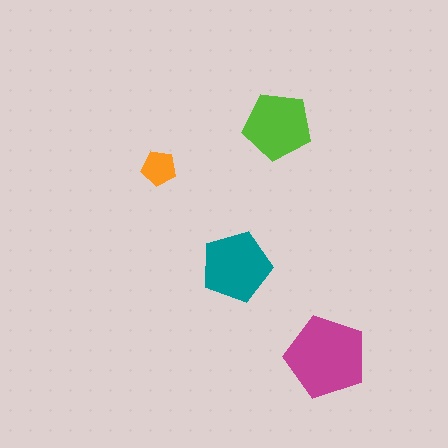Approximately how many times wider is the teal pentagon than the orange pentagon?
About 2 times wider.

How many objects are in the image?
There are 4 objects in the image.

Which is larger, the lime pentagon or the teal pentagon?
The teal one.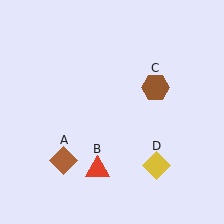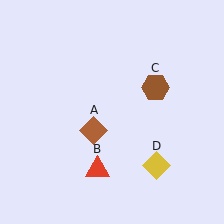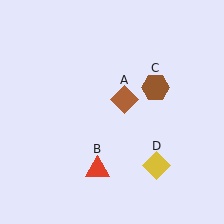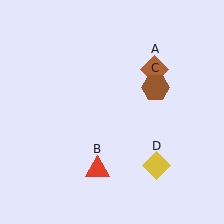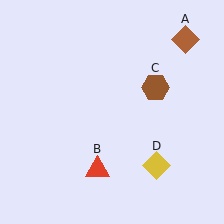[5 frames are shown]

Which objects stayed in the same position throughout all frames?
Red triangle (object B) and brown hexagon (object C) and yellow diamond (object D) remained stationary.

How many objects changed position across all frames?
1 object changed position: brown diamond (object A).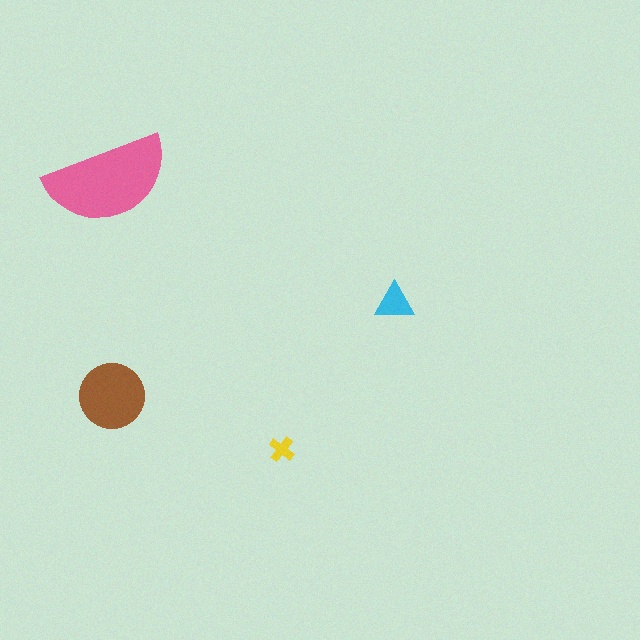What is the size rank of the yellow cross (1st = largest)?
4th.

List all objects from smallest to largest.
The yellow cross, the cyan triangle, the brown circle, the pink semicircle.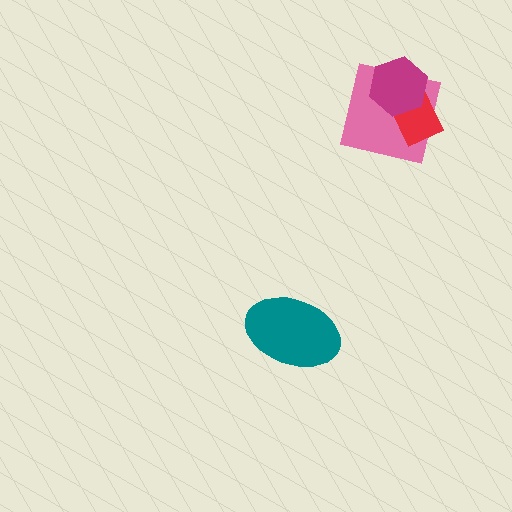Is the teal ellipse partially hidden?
No, no other shape covers it.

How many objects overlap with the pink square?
2 objects overlap with the pink square.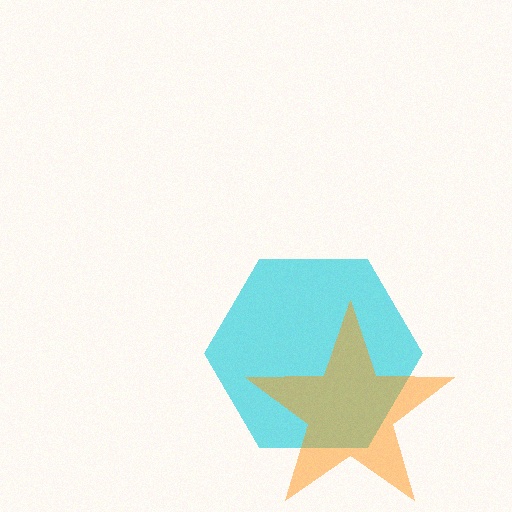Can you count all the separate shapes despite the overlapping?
Yes, there are 2 separate shapes.